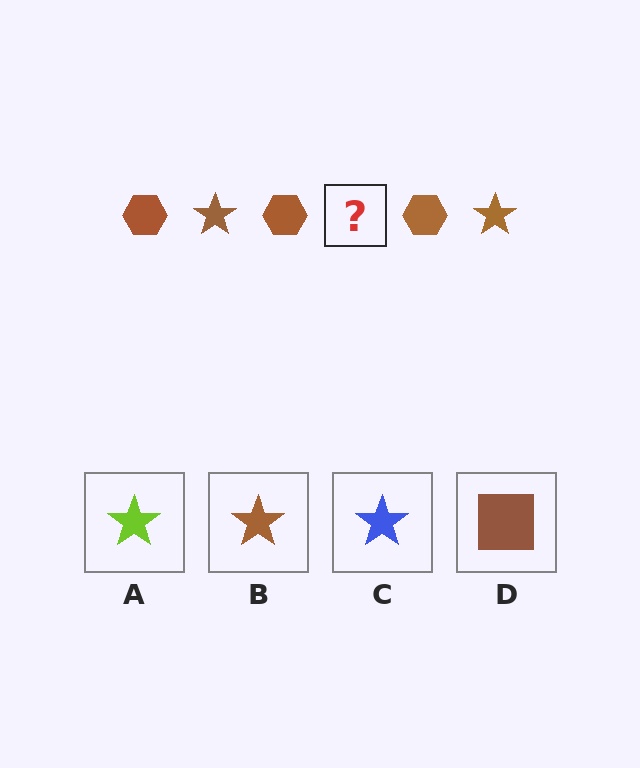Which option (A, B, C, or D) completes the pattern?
B.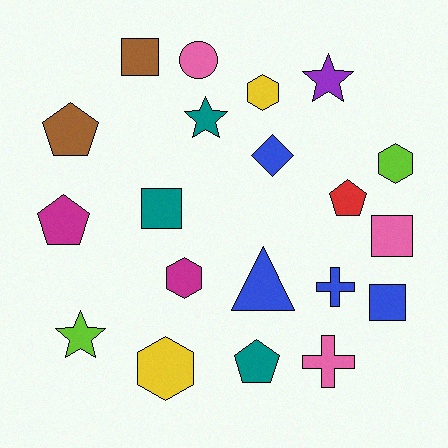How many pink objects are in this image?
There are 3 pink objects.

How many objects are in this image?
There are 20 objects.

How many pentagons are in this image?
There are 4 pentagons.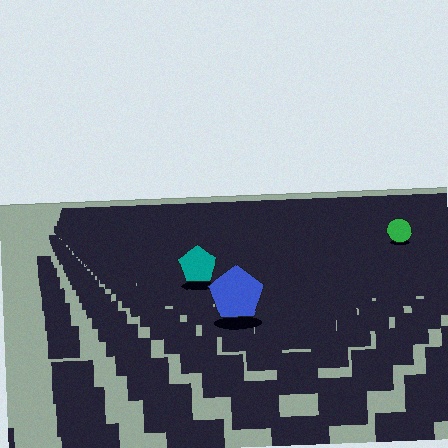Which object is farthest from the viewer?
The green circle is farthest from the viewer. It appears smaller and the ground texture around it is denser.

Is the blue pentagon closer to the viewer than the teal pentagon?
Yes. The blue pentagon is closer — you can tell from the texture gradient: the ground texture is coarser near it.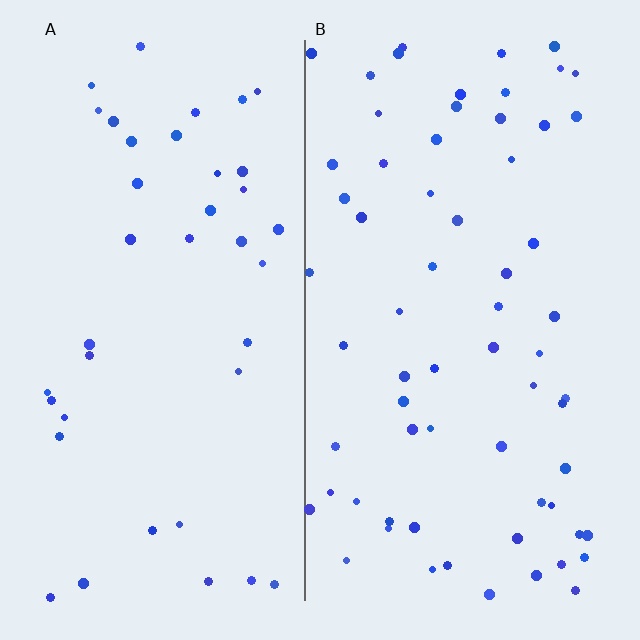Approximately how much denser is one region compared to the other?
Approximately 1.7× — region B over region A.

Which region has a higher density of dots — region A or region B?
B (the right).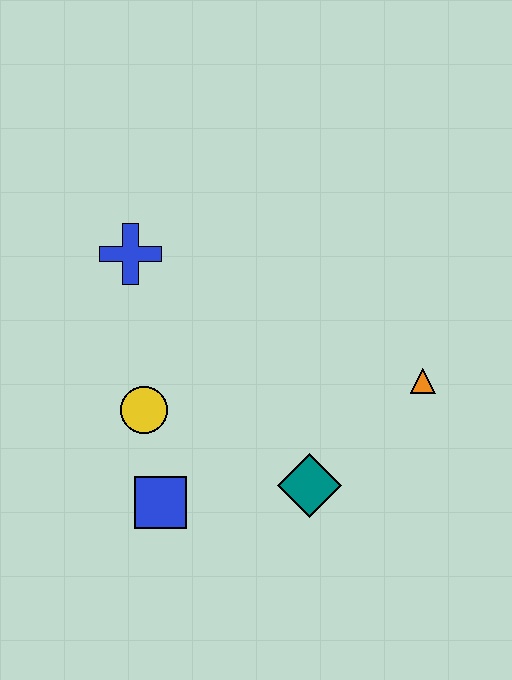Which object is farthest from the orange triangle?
The blue cross is farthest from the orange triangle.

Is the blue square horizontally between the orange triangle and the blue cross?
Yes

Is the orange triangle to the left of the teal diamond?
No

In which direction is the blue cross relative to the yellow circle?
The blue cross is above the yellow circle.